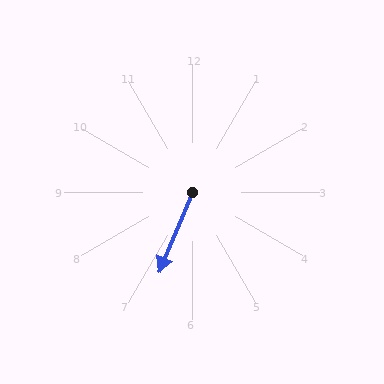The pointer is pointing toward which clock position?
Roughly 7 o'clock.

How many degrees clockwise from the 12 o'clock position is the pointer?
Approximately 203 degrees.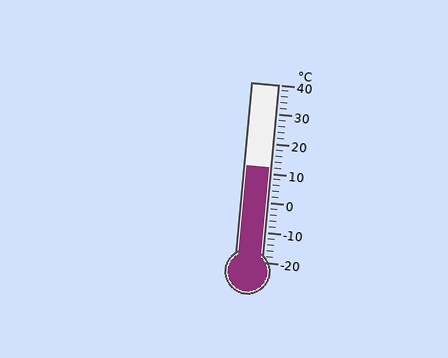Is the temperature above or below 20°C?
The temperature is below 20°C.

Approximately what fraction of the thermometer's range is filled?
The thermometer is filled to approximately 55% of its range.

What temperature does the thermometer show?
The thermometer shows approximately 12°C.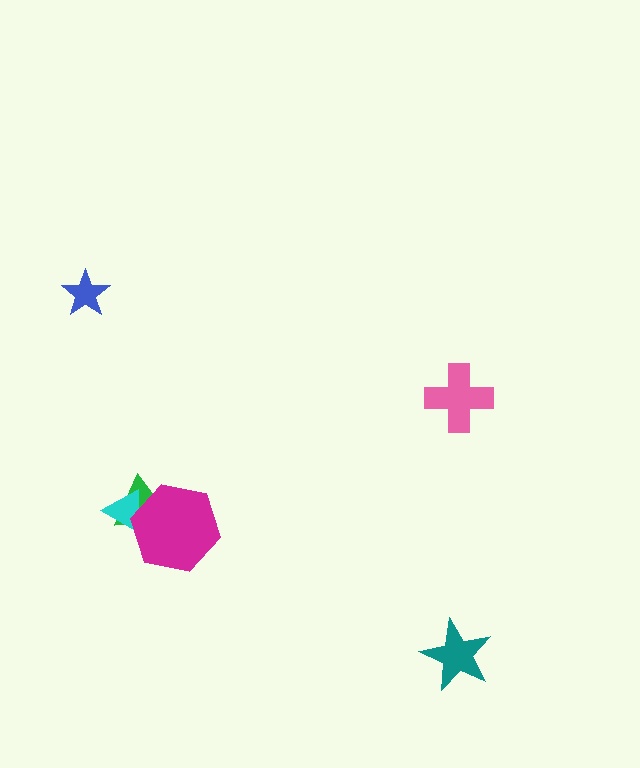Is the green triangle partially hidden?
Yes, it is partially covered by another shape.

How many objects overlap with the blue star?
0 objects overlap with the blue star.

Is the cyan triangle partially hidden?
Yes, it is partially covered by another shape.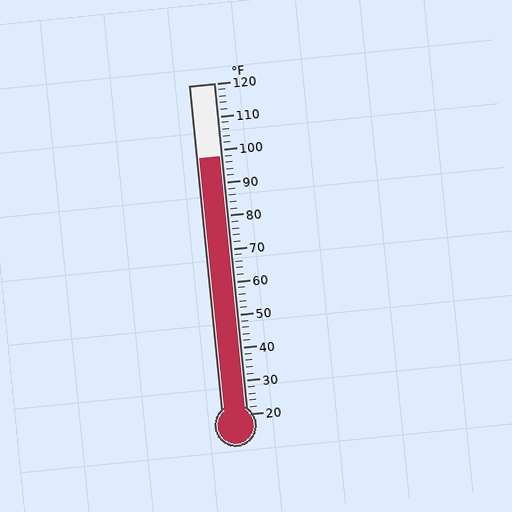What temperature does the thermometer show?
The thermometer shows approximately 98°F.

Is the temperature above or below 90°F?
The temperature is above 90°F.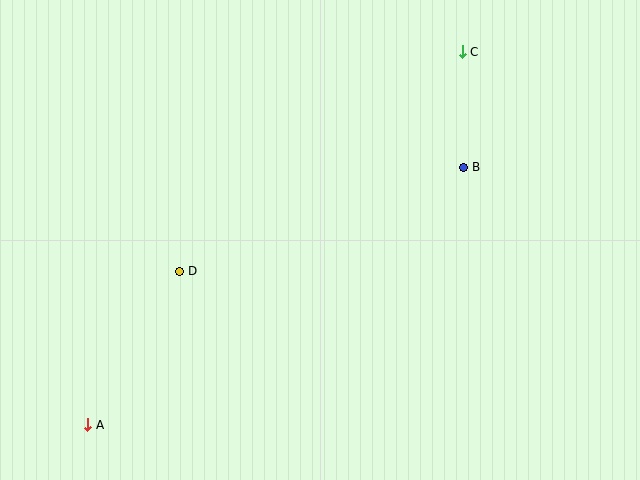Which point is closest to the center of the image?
Point D at (180, 271) is closest to the center.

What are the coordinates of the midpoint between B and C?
The midpoint between B and C is at (463, 109).